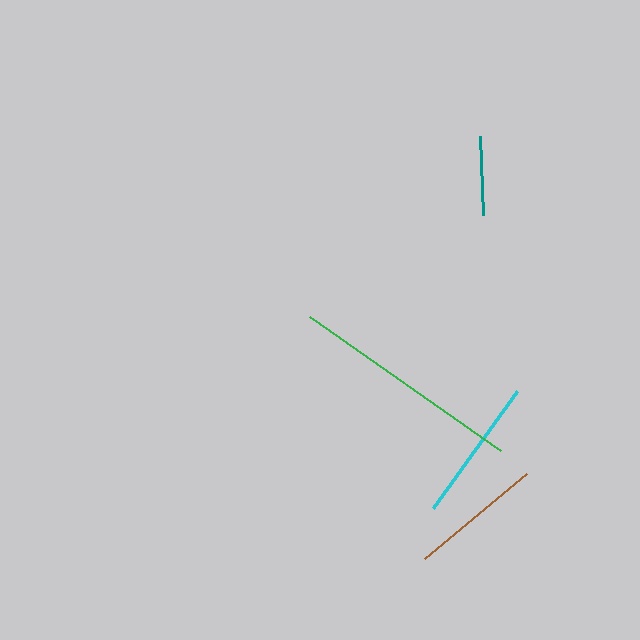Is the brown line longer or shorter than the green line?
The green line is longer than the brown line.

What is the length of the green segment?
The green segment is approximately 234 pixels long.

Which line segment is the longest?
The green line is the longest at approximately 234 pixels.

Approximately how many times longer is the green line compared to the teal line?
The green line is approximately 3.0 times the length of the teal line.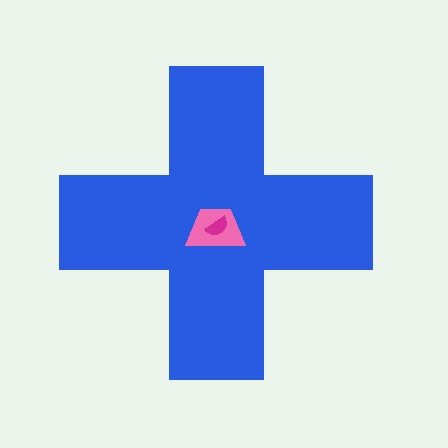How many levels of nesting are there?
3.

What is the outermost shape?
The blue cross.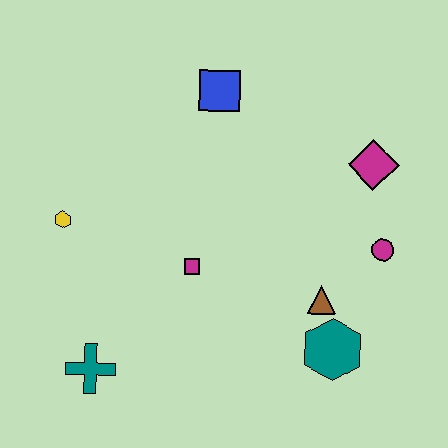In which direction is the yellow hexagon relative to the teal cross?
The yellow hexagon is above the teal cross.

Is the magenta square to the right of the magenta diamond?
No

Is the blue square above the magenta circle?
Yes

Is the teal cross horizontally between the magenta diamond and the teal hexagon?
No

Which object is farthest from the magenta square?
The magenta diamond is farthest from the magenta square.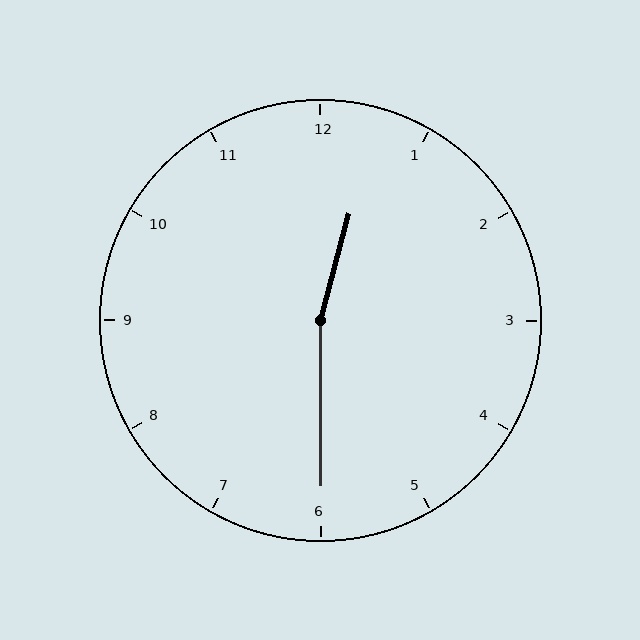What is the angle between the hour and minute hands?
Approximately 165 degrees.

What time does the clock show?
12:30.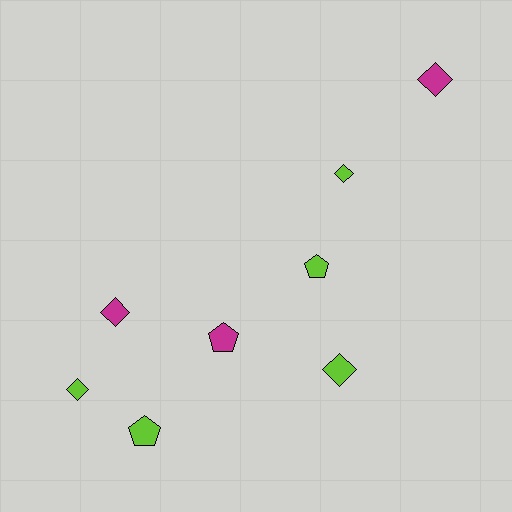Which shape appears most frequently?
Diamond, with 5 objects.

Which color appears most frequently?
Lime, with 5 objects.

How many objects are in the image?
There are 8 objects.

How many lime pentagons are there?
There are 2 lime pentagons.